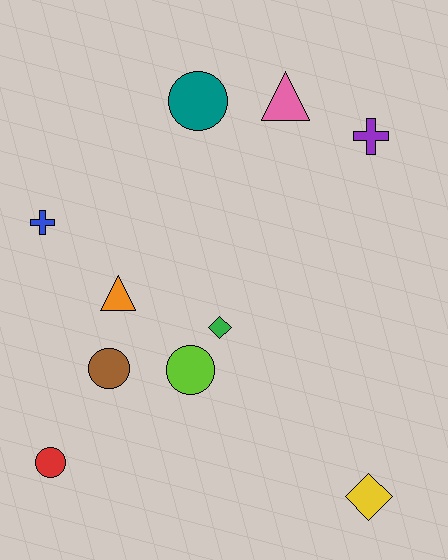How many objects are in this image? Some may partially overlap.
There are 10 objects.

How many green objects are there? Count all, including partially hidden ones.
There is 1 green object.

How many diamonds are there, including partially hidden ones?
There are 2 diamonds.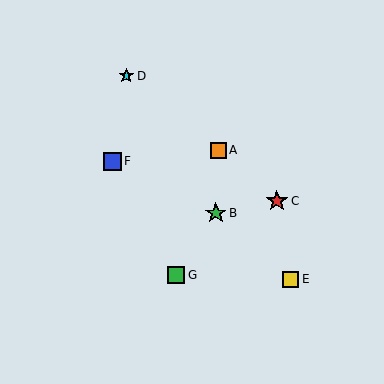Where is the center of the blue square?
The center of the blue square is at (112, 161).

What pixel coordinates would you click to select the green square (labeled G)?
Click at (176, 275) to select the green square G.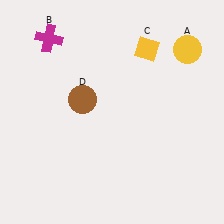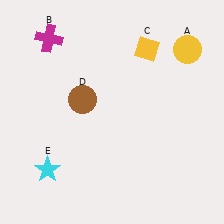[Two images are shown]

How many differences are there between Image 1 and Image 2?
There is 1 difference between the two images.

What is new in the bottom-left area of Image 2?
A cyan star (E) was added in the bottom-left area of Image 2.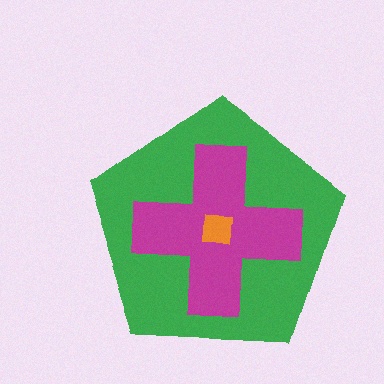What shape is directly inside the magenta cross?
The orange square.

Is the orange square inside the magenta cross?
Yes.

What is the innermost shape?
The orange square.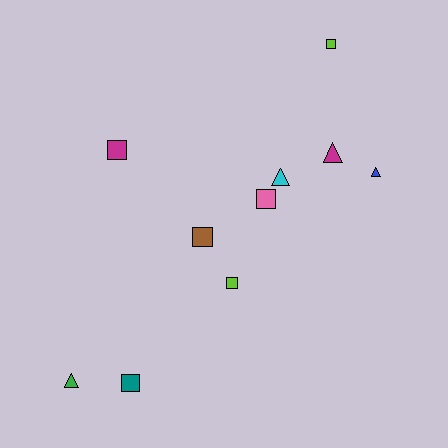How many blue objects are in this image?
There is 1 blue object.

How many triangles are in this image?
There are 4 triangles.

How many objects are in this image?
There are 10 objects.